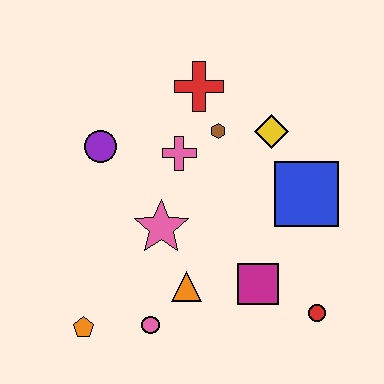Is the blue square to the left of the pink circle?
No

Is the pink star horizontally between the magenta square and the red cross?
No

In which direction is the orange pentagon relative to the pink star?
The orange pentagon is below the pink star.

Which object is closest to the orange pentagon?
The pink circle is closest to the orange pentagon.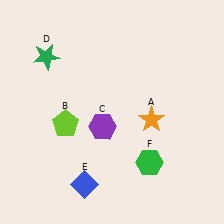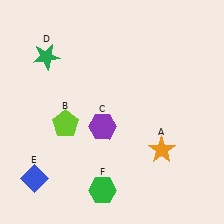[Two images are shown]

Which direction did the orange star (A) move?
The orange star (A) moved down.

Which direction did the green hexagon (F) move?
The green hexagon (F) moved left.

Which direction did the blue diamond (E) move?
The blue diamond (E) moved left.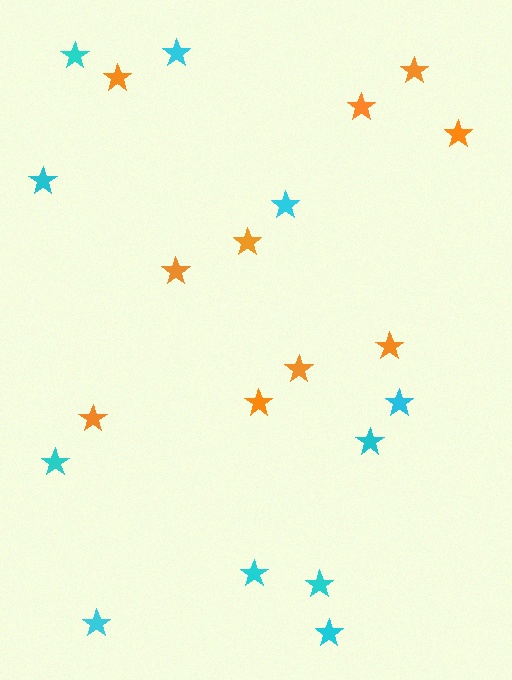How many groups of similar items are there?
There are 2 groups: one group of cyan stars (11) and one group of orange stars (10).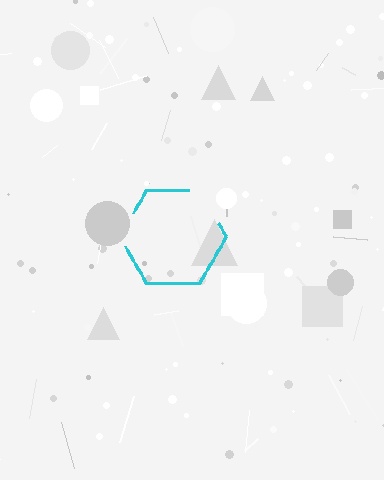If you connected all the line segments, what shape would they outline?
They would outline a hexagon.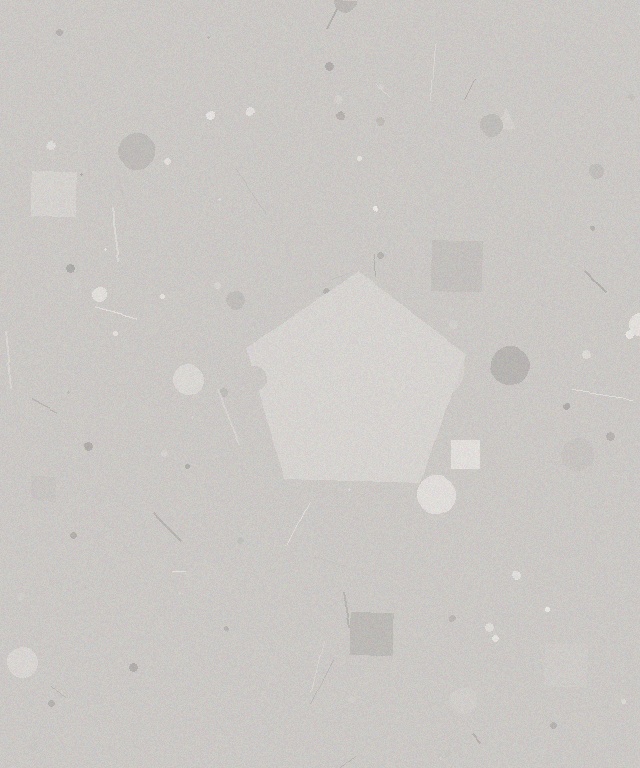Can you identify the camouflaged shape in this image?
The camouflaged shape is a pentagon.